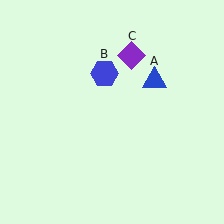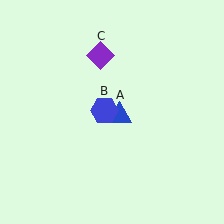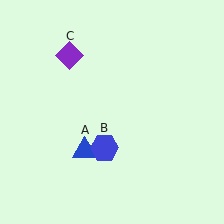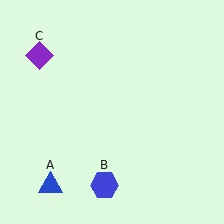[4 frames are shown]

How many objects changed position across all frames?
3 objects changed position: blue triangle (object A), blue hexagon (object B), purple diamond (object C).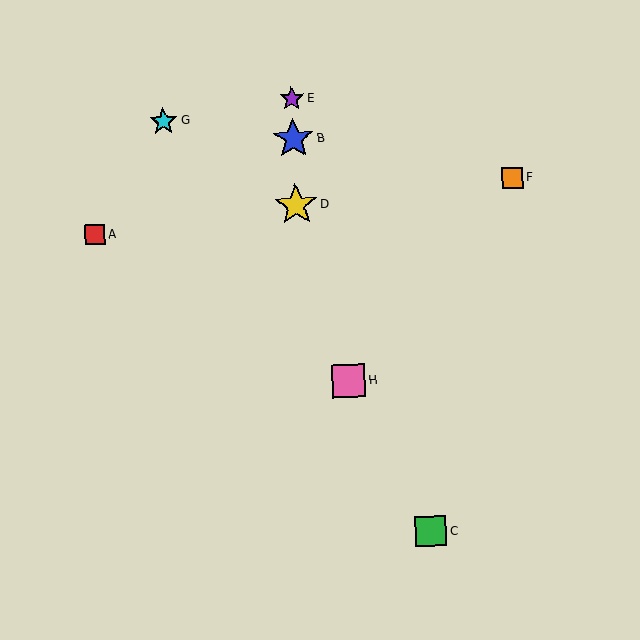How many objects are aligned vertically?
3 objects (B, D, E) are aligned vertically.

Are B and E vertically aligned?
Yes, both are at x≈293.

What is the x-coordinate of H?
Object H is at x≈349.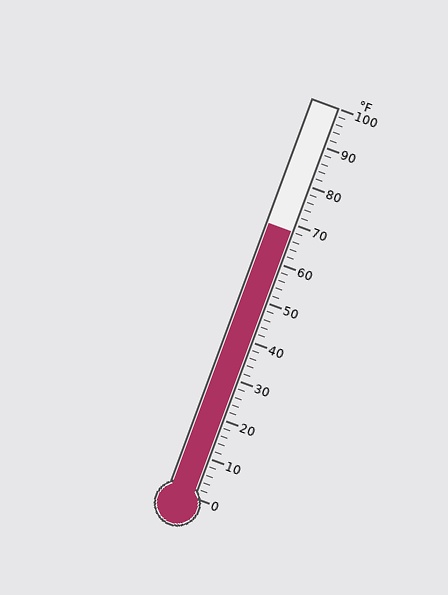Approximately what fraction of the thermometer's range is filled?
The thermometer is filled to approximately 70% of its range.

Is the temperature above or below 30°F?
The temperature is above 30°F.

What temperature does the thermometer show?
The thermometer shows approximately 68°F.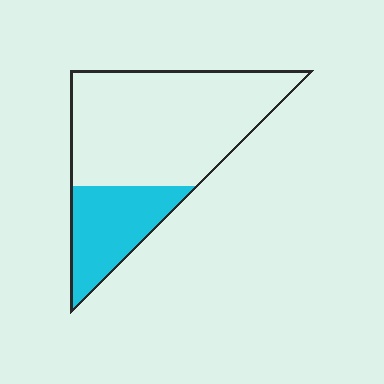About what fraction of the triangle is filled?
About one quarter (1/4).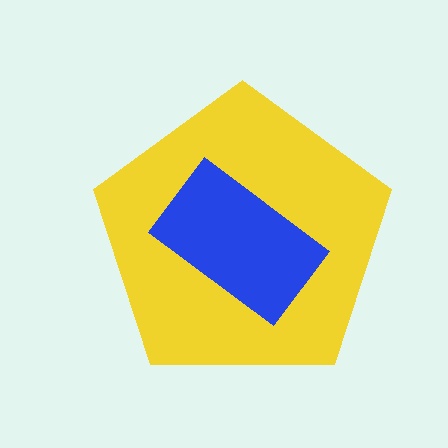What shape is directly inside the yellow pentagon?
The blue rectangle.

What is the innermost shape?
The blue rectangle.